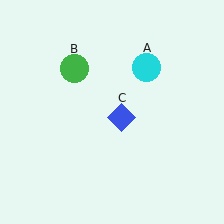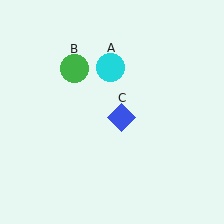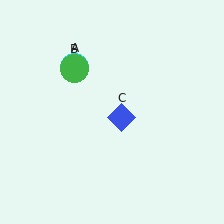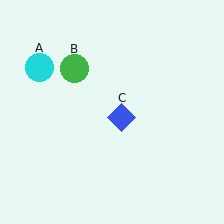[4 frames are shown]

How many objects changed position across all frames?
1 object changed position: cyan circle (object A).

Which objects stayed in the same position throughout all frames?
Green circle (object B) and blue diamond (object C) remained stationary.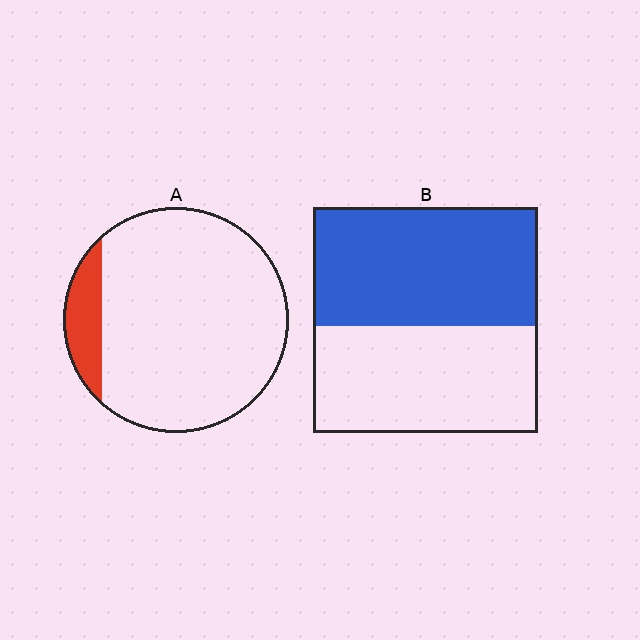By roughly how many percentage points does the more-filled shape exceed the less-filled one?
By roughly 40 percentage points (B over A).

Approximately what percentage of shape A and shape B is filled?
A is approximately 10% and B is approximately 55%.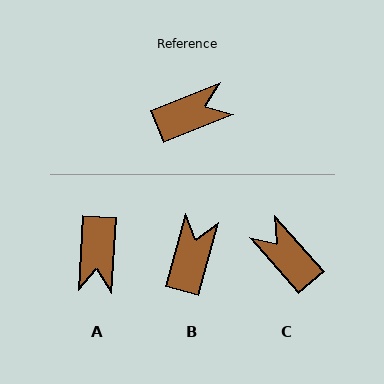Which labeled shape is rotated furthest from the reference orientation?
A, about 116 degrees away.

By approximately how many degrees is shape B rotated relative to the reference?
Approximately 53 degrees counter-clockwise.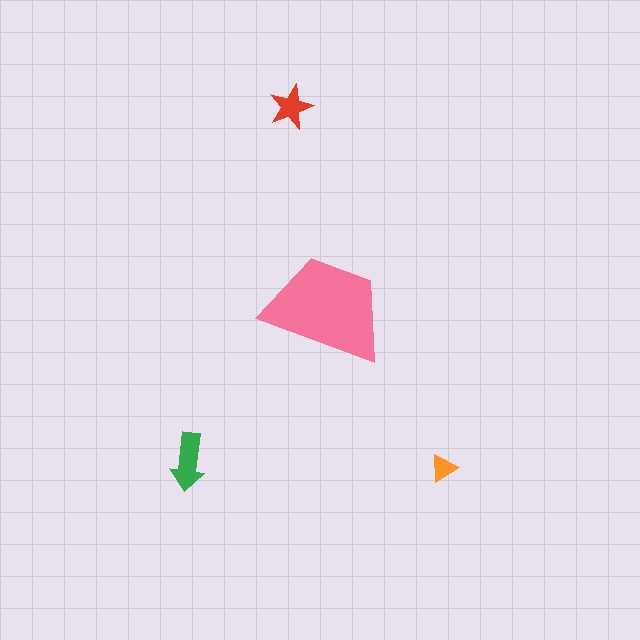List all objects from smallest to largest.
The orange triangle, the red star, the green arrow, the pink trapezoid.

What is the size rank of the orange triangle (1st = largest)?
4th.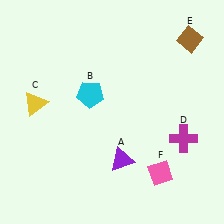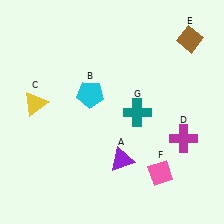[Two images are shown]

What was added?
A teal cross (G) was added in Image 2.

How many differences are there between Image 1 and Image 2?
There is 1 difference between the two images.